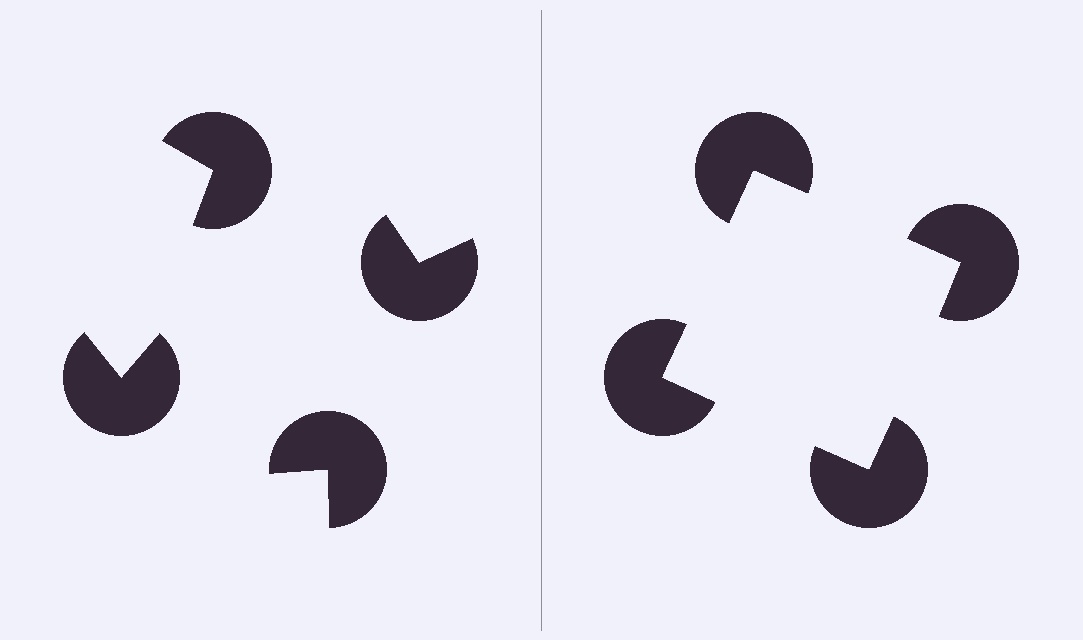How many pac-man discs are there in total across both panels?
8 — 4 on each side.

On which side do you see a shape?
An illusory square appears on the right side. On the left side the wedge cuts are rotated, so no coherent shape forms.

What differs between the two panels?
The pac-man discs are positioned identically on both sides; only the wedge orientations differ. On the right they align to a square; on the left they are misaligned.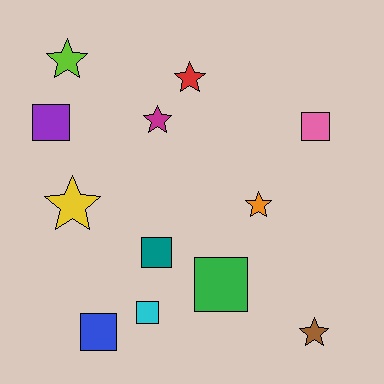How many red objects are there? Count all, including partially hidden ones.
There is 1 red object.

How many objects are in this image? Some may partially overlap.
There are 12 objects.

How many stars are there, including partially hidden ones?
There are 6 stars.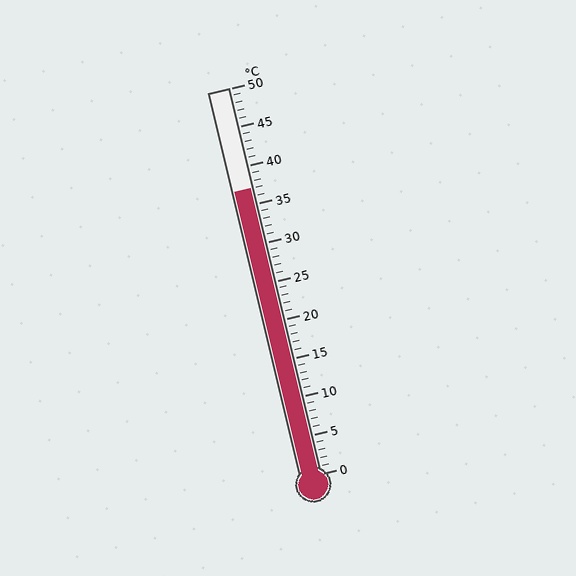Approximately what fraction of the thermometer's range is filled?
The thermometer is filled to approximately 75% of its range.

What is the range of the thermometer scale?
The thermometer scale ranges from 0°C to 50°C.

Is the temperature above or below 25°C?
The temperature is above 25°C.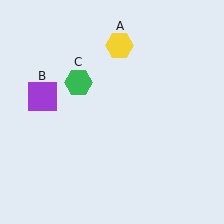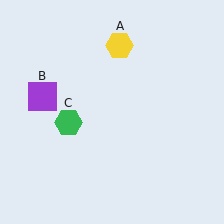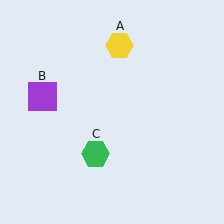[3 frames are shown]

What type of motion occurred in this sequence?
The green hexagon (object C) rotated counterclockwise around the center of the scene.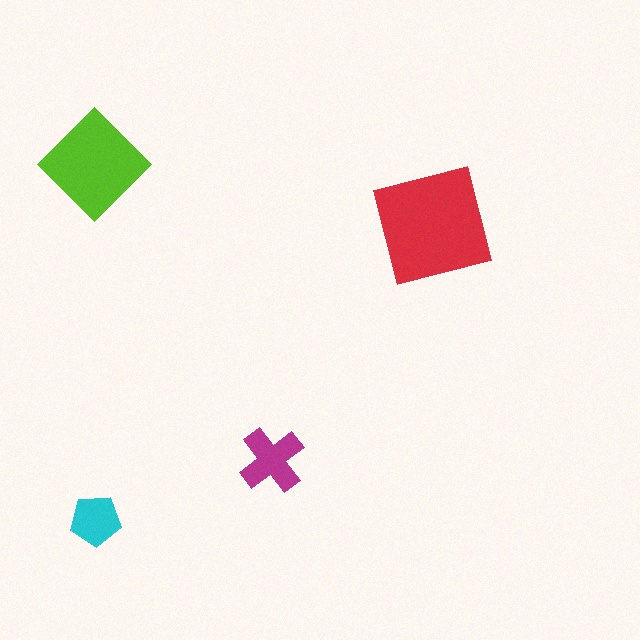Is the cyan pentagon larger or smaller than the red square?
Smaller.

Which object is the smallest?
The cyan pentagon.